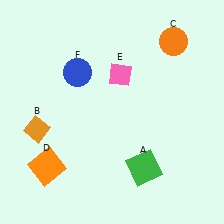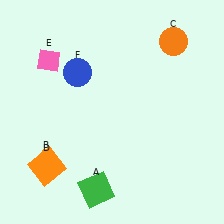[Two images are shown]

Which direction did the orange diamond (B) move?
The orange diamond (B) moved down.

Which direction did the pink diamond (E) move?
The pink diamond (E) moved left.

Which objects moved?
The objects that moved are: the green square (A), the orange diamond (B), the pink diamond (E).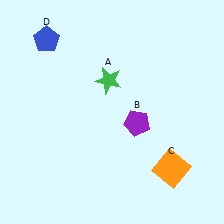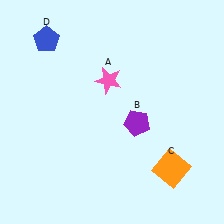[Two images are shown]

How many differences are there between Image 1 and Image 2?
There is 1 difference between the two images.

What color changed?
The star (A) changed from green in Image 1 to pink in Image 2.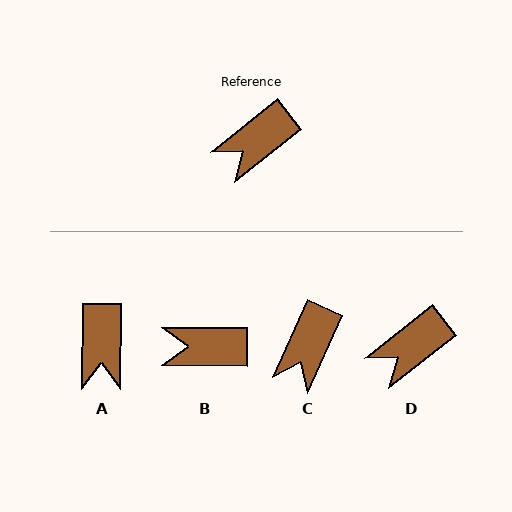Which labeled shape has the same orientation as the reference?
D.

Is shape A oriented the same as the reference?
No, it is off by about 51 degrees.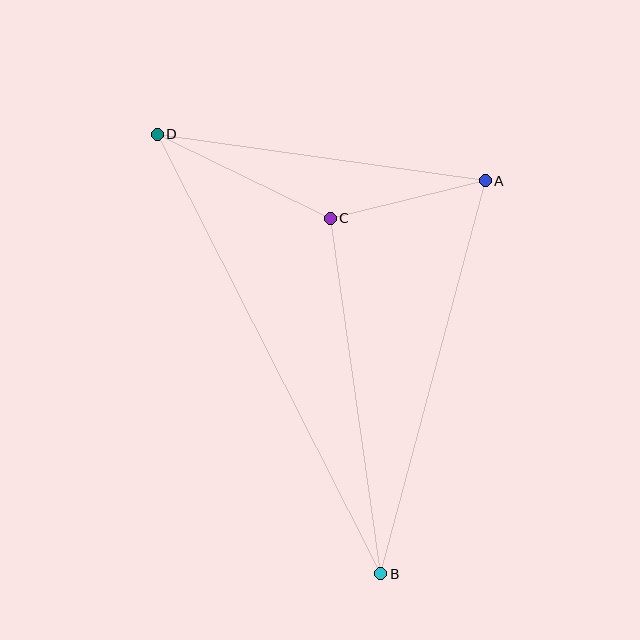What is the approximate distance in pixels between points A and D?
The distance between A and D is approximately 332 pixels.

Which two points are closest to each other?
Points A and C are closest to each other.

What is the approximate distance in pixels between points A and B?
The distance between A and B is approximately 407 pixels.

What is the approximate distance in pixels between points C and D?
The distance between C and D is approximately 193 pixels.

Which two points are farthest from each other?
Points B and D are farthest from each other.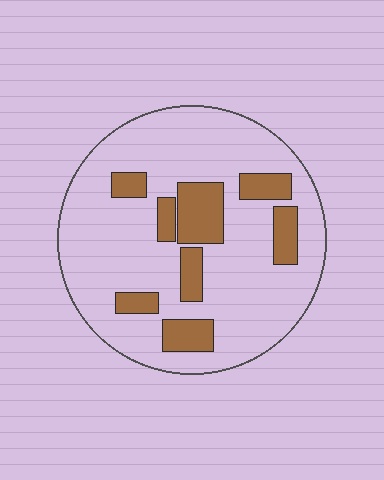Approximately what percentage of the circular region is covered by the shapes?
Approximately 20%.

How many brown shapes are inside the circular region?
8.